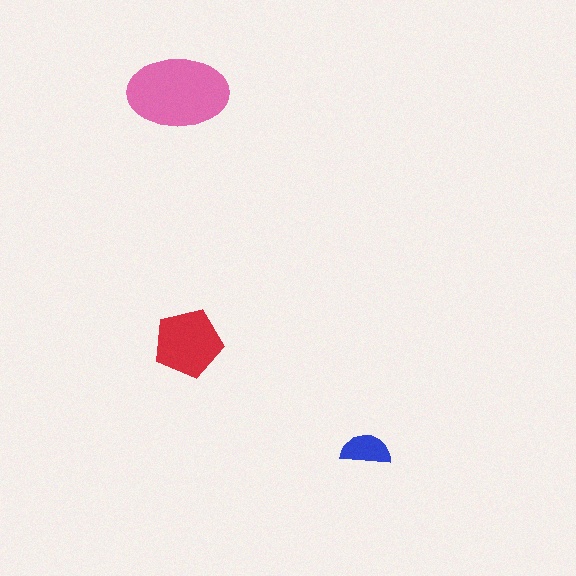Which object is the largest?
The pink ellipse.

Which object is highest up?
The pink ellipse is topmost.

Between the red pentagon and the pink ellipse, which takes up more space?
The pink ellipse.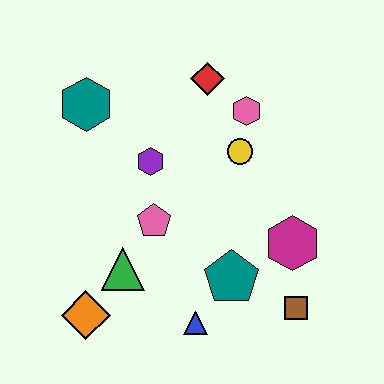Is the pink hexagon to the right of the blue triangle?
Yes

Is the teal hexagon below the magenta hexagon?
No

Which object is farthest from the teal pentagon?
The teal hexagon is farthest from the teal pentagon.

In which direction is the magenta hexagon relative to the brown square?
The magenta hexagon is above the brown square.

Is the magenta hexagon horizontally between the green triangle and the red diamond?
No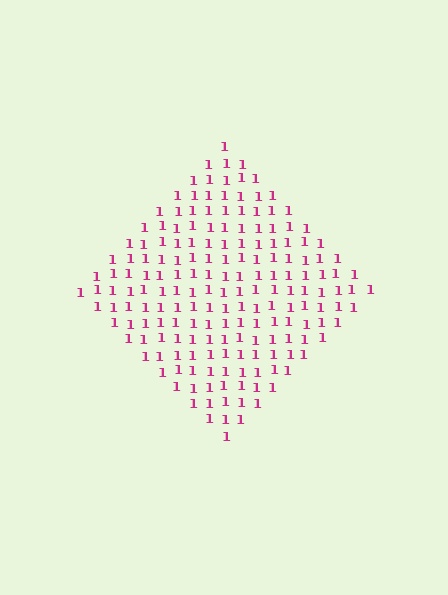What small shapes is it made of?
It is made of small digit 1's.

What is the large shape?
The large shape is a diamond.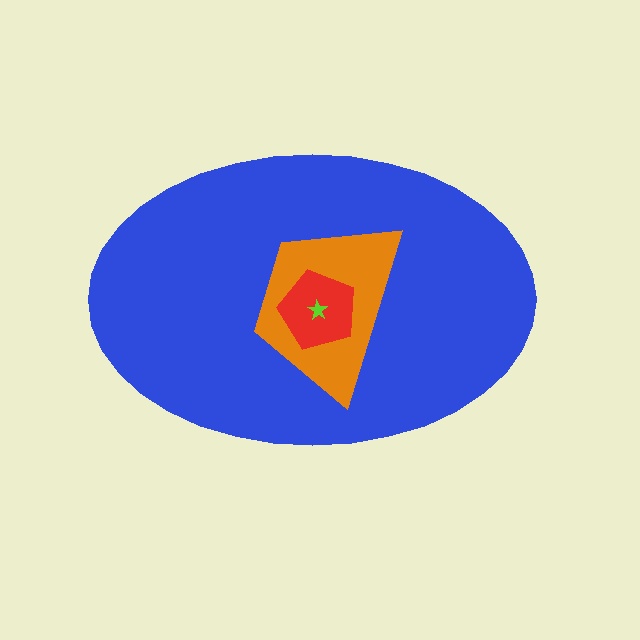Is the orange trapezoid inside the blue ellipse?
Yes.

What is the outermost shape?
The blue ellipse.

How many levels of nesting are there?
4.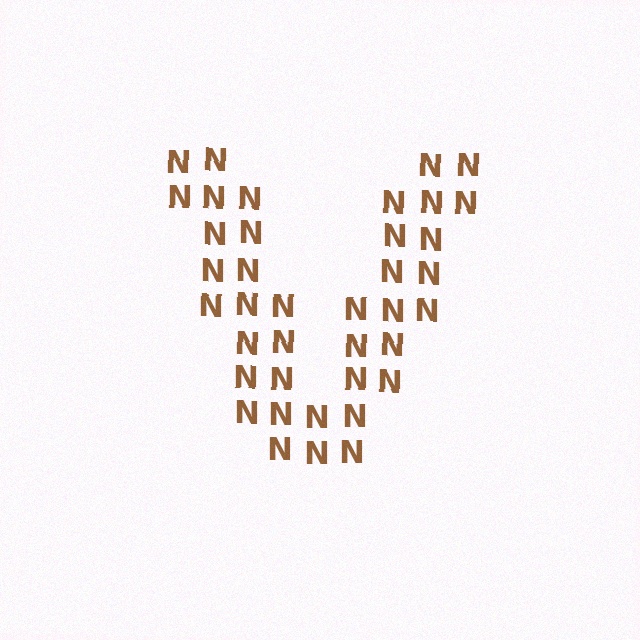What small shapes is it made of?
It is made of small letter N's.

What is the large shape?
The large shape is the letter V.